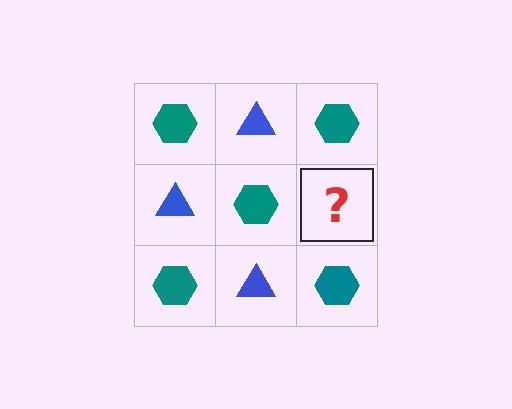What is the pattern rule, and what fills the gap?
The rule is that it alternates teal hexagon and blue triangle in a checkerboard pattern. The gap should be filled with a blue triangle.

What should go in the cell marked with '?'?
The missing cell should contain a blue triangle.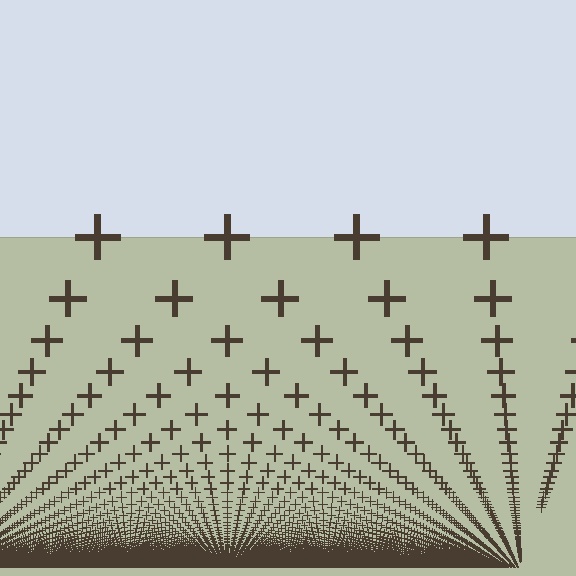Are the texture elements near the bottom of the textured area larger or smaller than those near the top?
Smaller. The gradient is inverted — elements near the bottom are smaller and denser.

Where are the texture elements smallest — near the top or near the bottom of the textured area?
Near the bottom.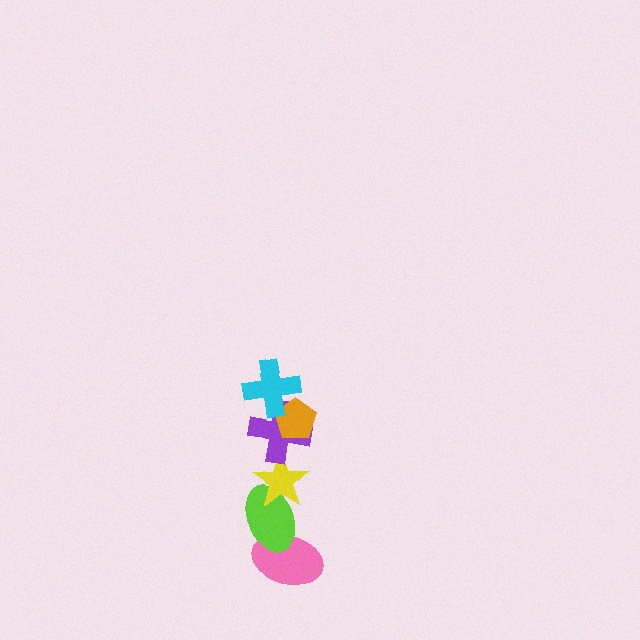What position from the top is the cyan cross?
The cyan cross is 1st from the top.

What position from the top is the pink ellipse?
The pink ellipse is 6th from the top.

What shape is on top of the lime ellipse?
The yellow star is on top of the lime ellipse.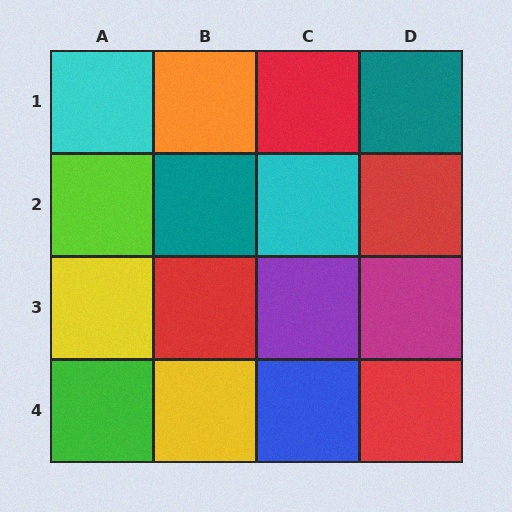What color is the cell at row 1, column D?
Teal.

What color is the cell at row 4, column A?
Green.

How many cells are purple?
1 cell is purple.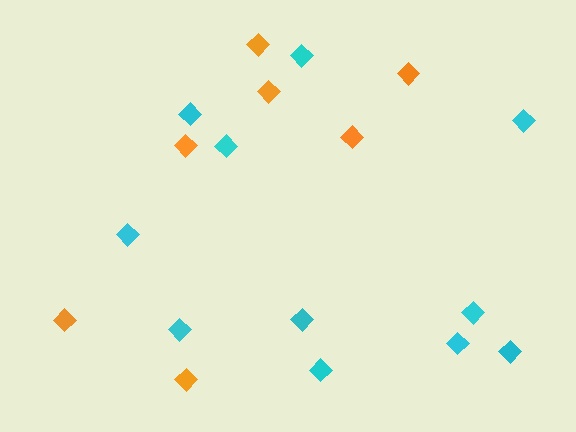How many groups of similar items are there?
There are 2 groups: one group of cyan diamonds (11) and one group of orange diamonds (7).